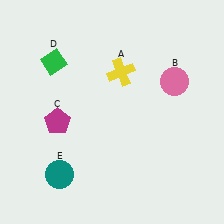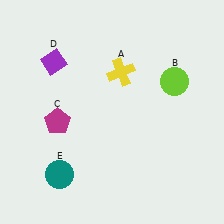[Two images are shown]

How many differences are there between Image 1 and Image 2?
There are 2 differences between the two images.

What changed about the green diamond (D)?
In Image 1, D is green. In Image 2, it changed to purple.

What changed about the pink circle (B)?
In Image 1, B is pink. In Image 2, it changed to lime.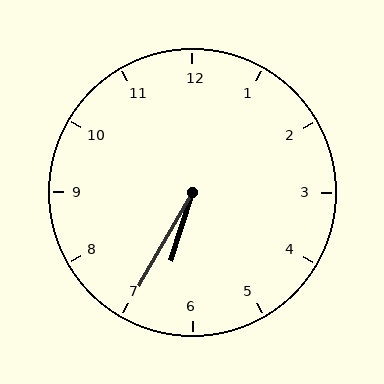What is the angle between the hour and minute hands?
Approximately 12 degrees.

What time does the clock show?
6:35.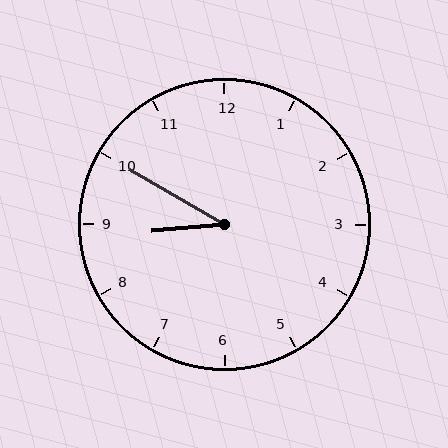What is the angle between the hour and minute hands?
Approximately 35 degrees.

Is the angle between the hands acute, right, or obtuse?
It is acute.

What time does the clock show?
8:50.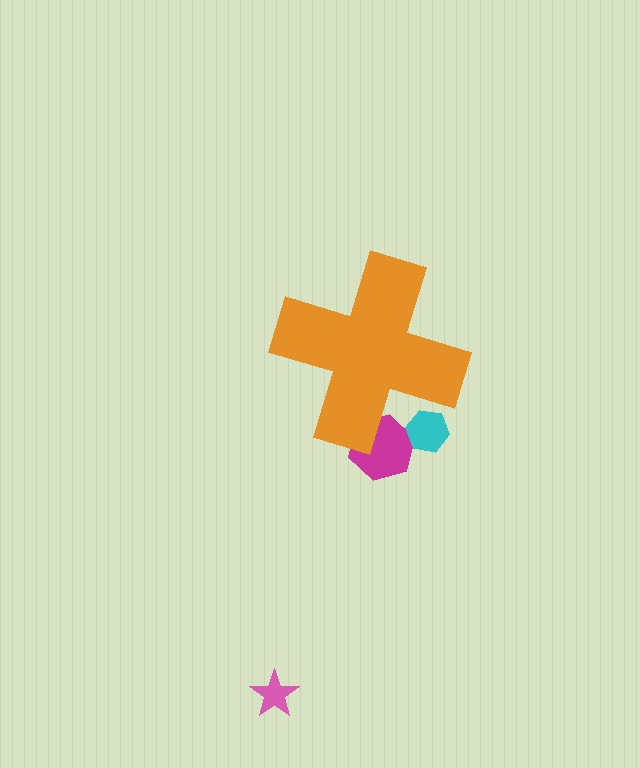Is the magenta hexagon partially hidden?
Yes, the magenta hexagon is partially hidden behind the orange cross.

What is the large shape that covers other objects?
An orange cross.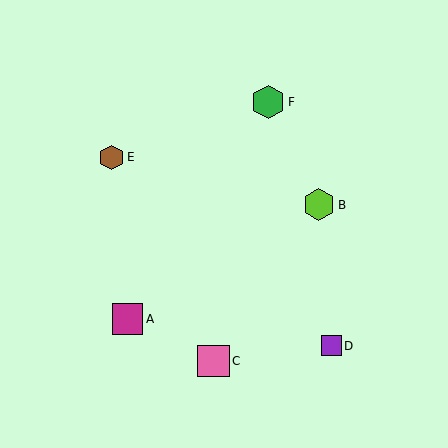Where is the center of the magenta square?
The center of the magenta square is at (127, 319).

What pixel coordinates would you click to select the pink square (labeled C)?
Click at (214, 361) to select the pink square C.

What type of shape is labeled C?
Shape C is a pink square.